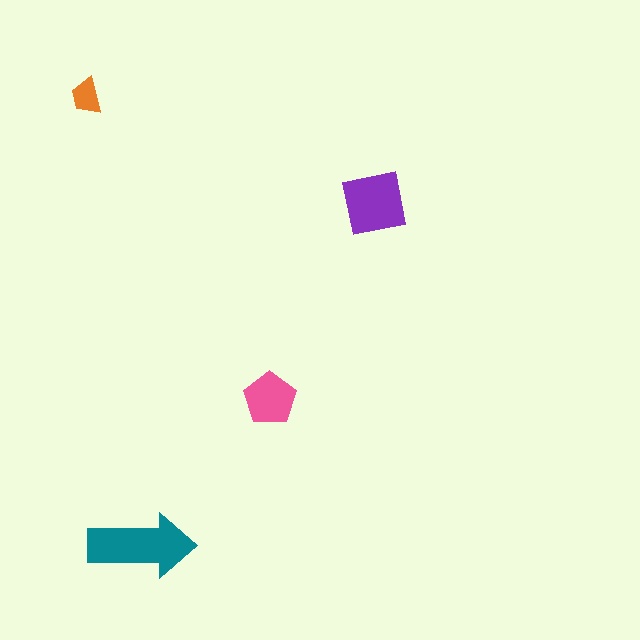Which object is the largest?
The teal arrow.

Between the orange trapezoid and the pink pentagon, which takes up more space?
The pink pentagon.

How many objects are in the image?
There are 4 objects in the image.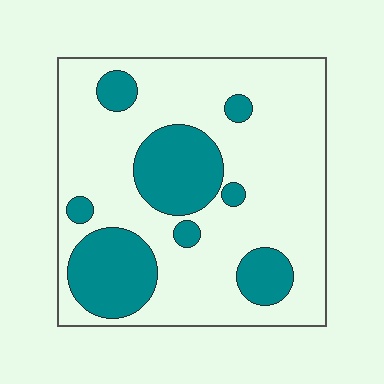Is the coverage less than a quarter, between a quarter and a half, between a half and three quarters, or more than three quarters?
Between a quarter and a half.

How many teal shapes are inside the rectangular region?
8.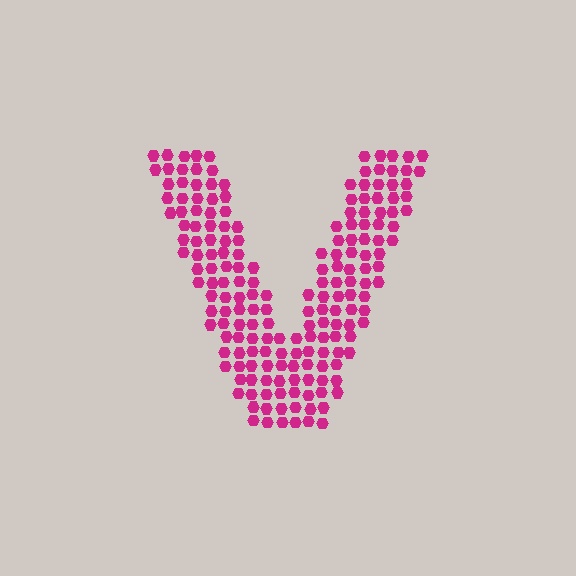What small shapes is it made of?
It is made of small hexagons.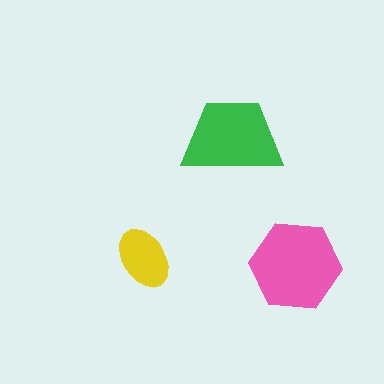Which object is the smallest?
The yellow ellipse.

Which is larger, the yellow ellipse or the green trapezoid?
The green trapezoid.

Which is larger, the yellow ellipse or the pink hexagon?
The pink hexagon.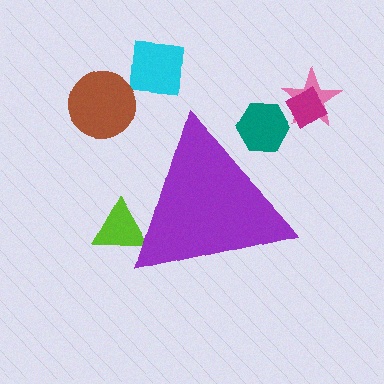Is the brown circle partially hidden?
No, the brown circle is fully visible.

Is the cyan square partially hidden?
No, the cyan square is fully visible.